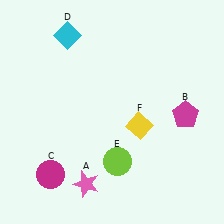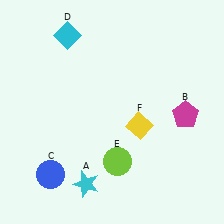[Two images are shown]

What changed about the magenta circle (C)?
In Image 1, C is magenta. In Image 2, it changed to blue.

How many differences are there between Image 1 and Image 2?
There are 2 differences between the two images.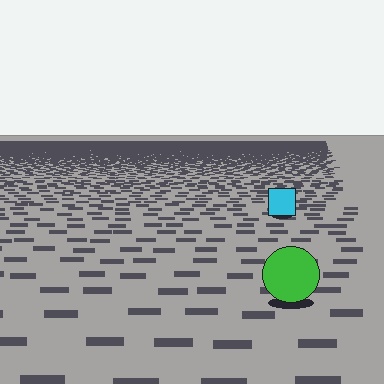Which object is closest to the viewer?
The green circle is closest. The texture marks near it are larger and more spread out.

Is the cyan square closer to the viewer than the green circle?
No. The green circle is closer — you can tell from the texture gradient: the ground texture is coarser near it.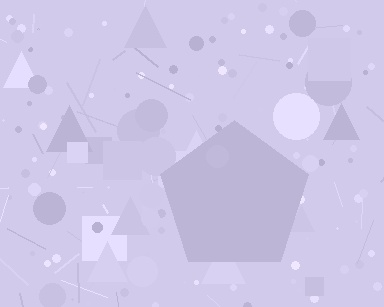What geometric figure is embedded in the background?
A pentagon is embedded in the background.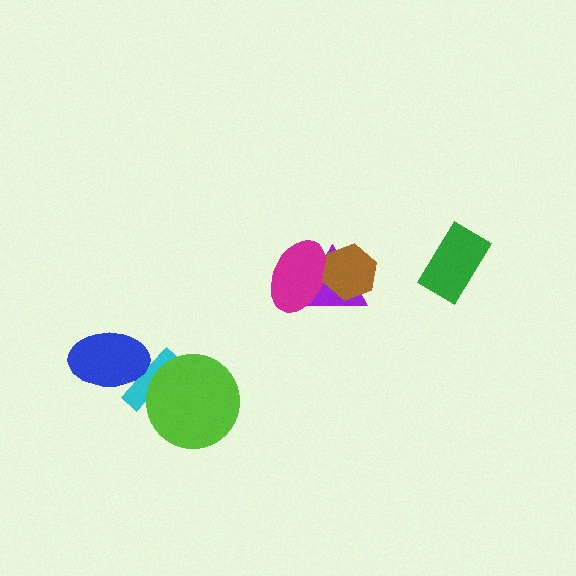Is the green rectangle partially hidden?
No, no other shape covers it.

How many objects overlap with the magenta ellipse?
2 objects overlap with the magenta ellipse.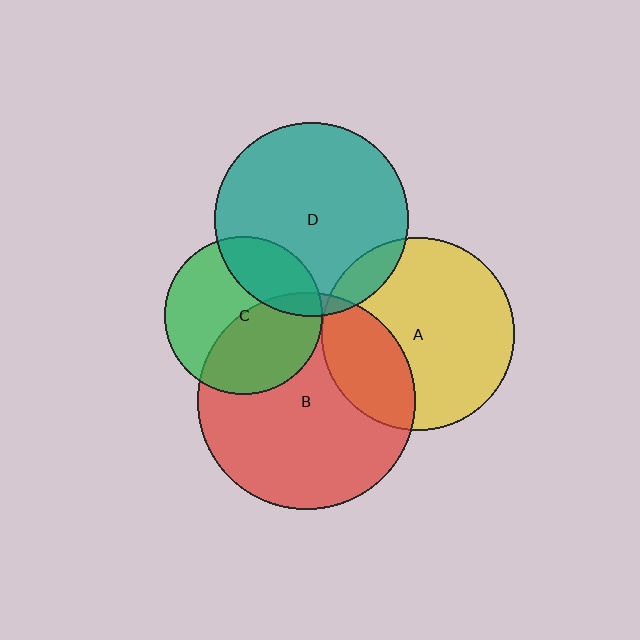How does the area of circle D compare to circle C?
Approximately 1.5 times.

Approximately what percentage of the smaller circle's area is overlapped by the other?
Approximately 30%.